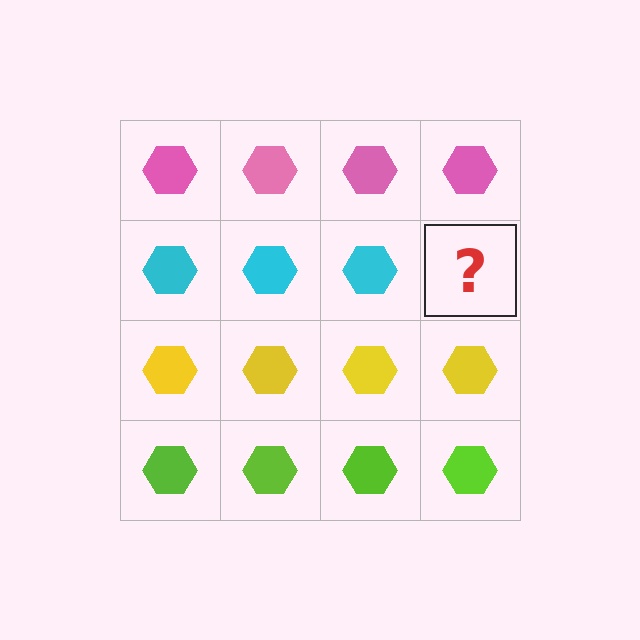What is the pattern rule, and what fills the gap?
The rule is that each row has a consistent color. The gap should be filled with a cyan hexagon.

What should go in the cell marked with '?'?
The missing cell should contain a cyan hexagon.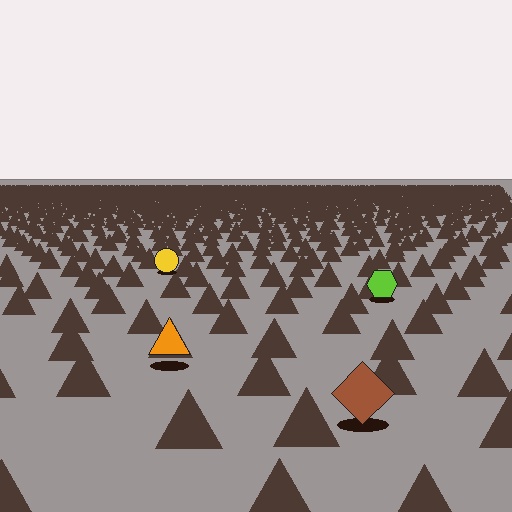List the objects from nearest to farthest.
From nearest to farthest: the brown diamond, the orange triangle, the lime hexagon, the yellow circle.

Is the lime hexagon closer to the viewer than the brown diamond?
No. The brown diamond is closer — you can tell from the texture gradient: the ground texture is coarser near it.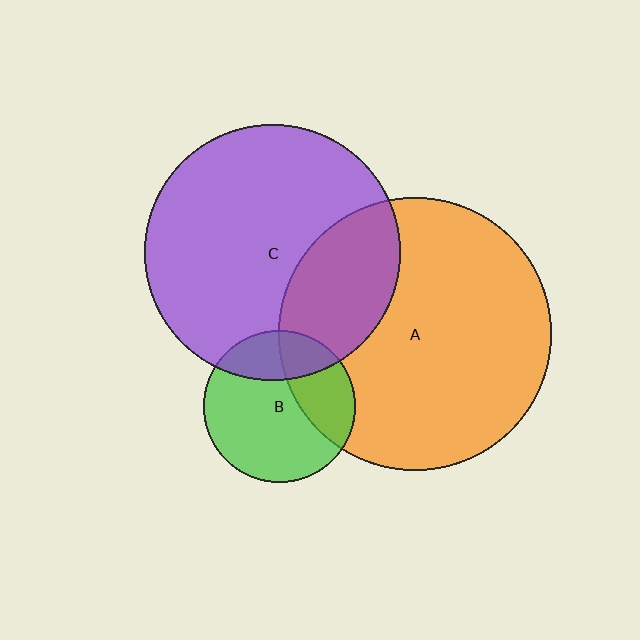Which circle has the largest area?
Circle A (orange).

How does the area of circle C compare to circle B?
Approximately 2.8 times.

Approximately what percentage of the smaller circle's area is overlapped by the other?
Approximately 30%.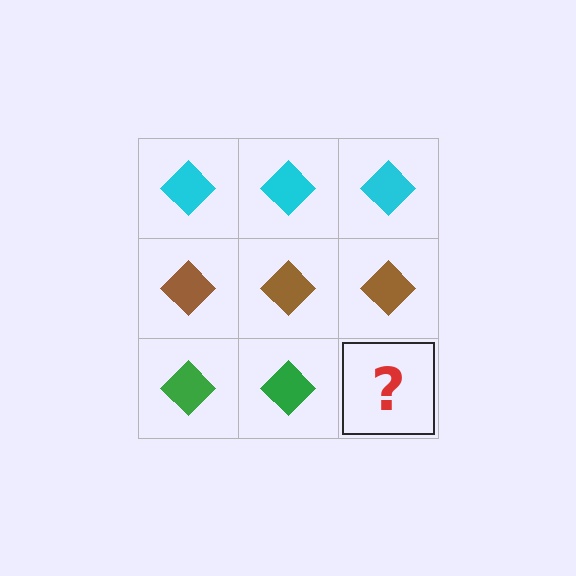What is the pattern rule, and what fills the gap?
The rule is that each row has a consistent color. The gap should be filled with a green diamond.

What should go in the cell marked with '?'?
The missing cell should contain a green diamond.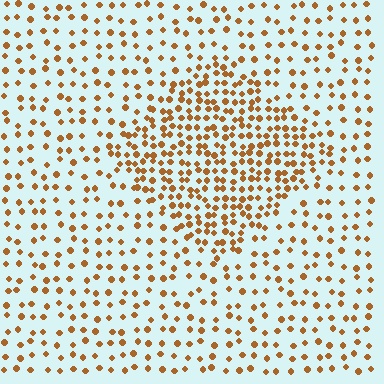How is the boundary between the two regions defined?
The boundary is defined by a change in element density (approximately 2.2x ratio). All elements are the same color, size, and shape.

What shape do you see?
I see a diamond.